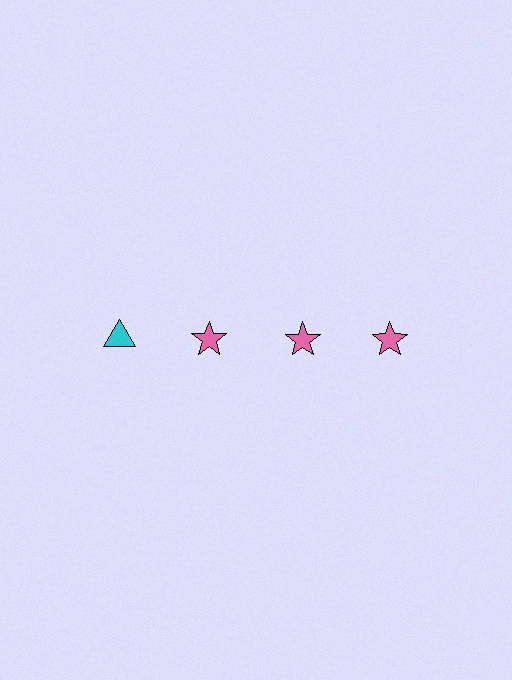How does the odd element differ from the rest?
It differs in both color (cyan instead of pink) and shape (triangle instead of star).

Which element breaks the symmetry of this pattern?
The cyan triangle in the top row, leftmost column breaks the symmetry. All other shapes are pink stars.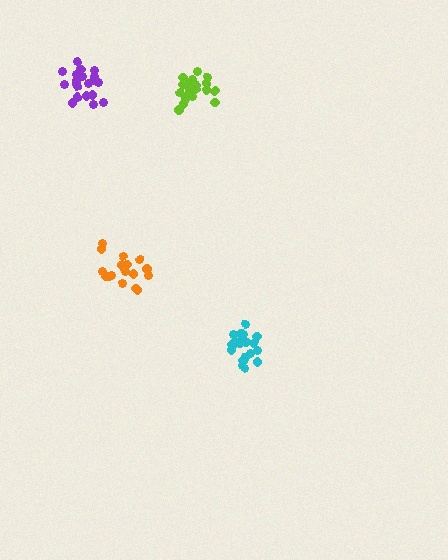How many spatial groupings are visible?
There are 4 spatial groupings.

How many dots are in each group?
Group 1: 20 dots, Group 2: 17 dots, Group 3: 21 dots, Group 4: 20 dots (78 total).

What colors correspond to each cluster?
The clusters are colored: purple, orange, lime, cyan.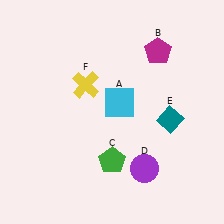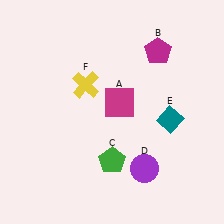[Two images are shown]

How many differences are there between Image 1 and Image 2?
There is 1 difference between the two images.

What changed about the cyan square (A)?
In Image 1, A is cyan. In Image 2, it changed to magenta.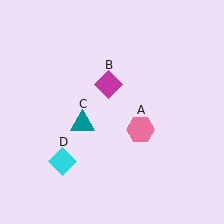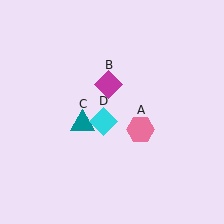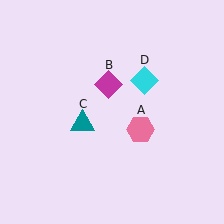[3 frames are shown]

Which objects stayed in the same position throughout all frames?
Pink hexagon (object A) and magenta diamond (object B) and teal triangle (object C) remained stationary.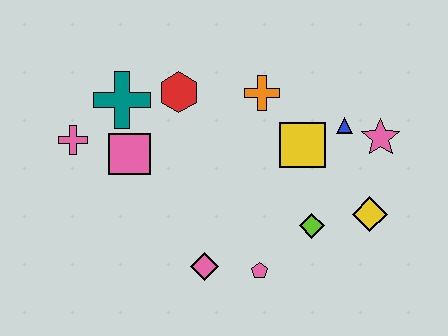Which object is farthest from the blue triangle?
The pink cross is farthest from the blue triangle.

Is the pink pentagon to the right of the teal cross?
Yes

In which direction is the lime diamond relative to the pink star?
The lime diamond is below the pink star.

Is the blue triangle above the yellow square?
Yes